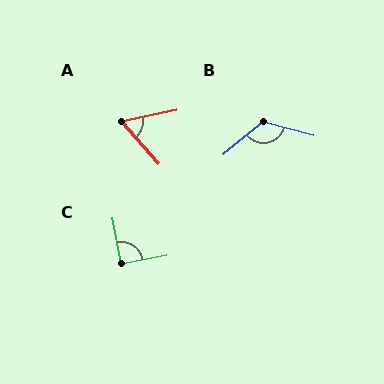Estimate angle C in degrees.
Approximately 91 degrees.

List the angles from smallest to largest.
A (60°), C (91°), B (125°).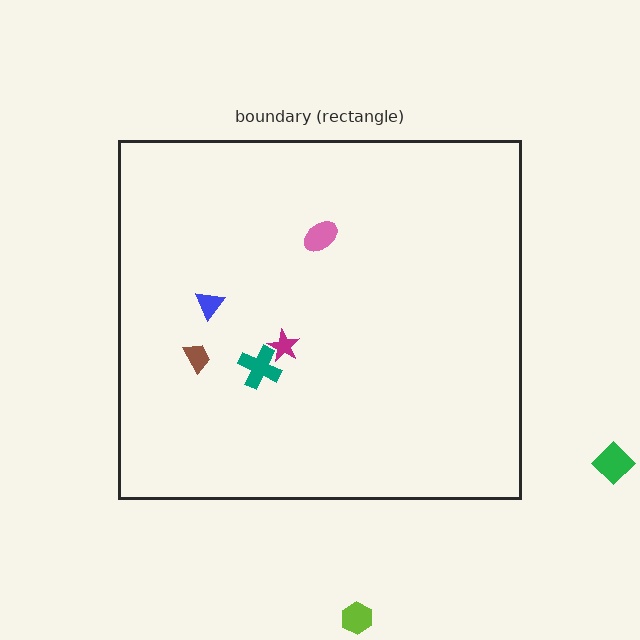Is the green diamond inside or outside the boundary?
Outside.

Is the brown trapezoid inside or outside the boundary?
Inside.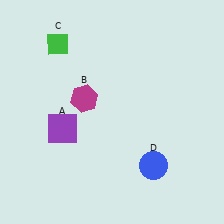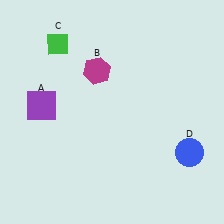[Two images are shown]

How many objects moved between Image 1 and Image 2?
3 objects moved between the two images.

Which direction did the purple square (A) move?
The purple square (A) moved up.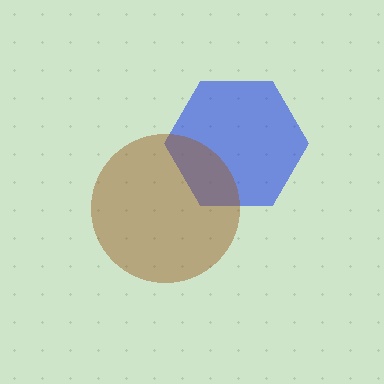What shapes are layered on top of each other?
The layered shapes are: a blue hexagon, a brown circle.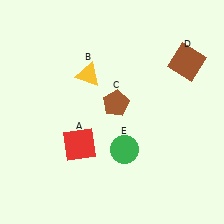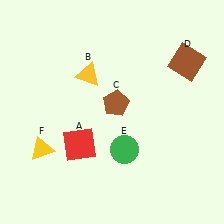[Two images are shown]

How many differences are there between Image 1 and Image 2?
There is 1 difference between the two images.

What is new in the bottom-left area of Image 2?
A yellow triangle (F) was added in the bottom-left area of Image 2.